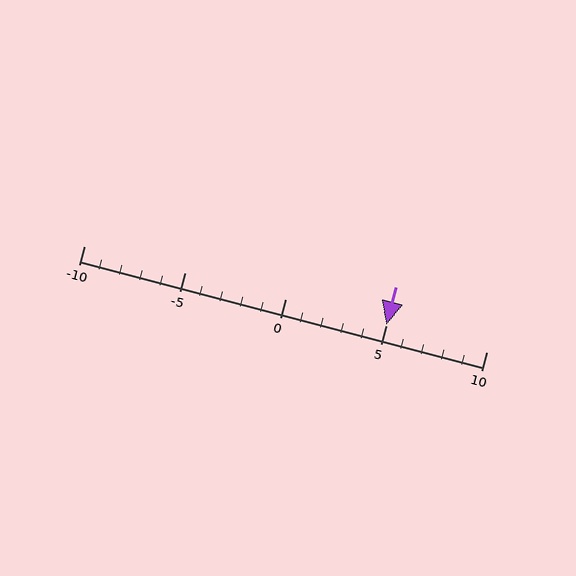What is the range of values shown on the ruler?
The ruler shows values from -10 to 10.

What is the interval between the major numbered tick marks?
The major tick marks are spaced 5 units apart.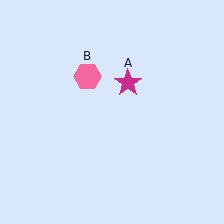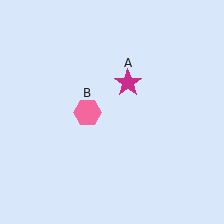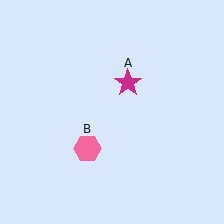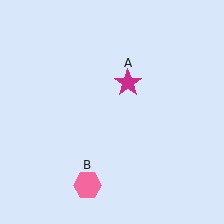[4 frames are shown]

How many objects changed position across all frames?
1 object changed position: pink hexagon (object B).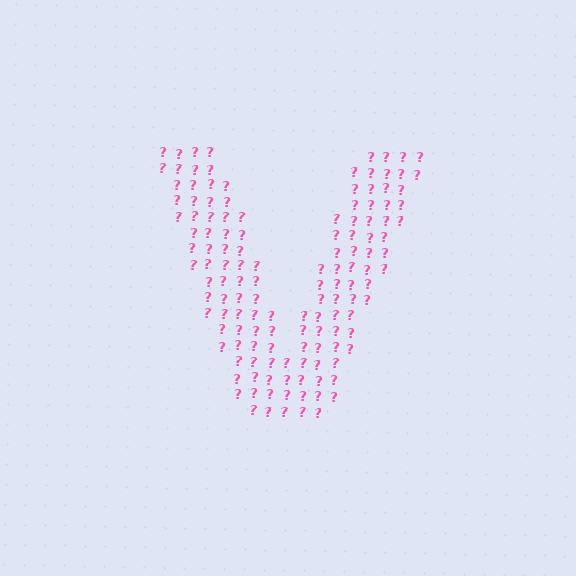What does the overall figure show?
The overall figure shows the letter V.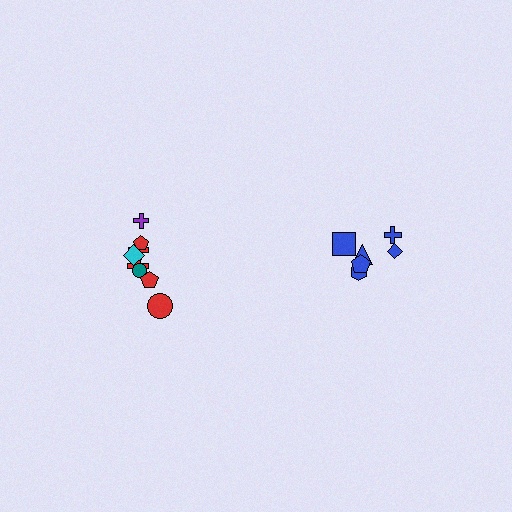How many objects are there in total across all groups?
There are 14 objects.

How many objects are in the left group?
There are 8 objects.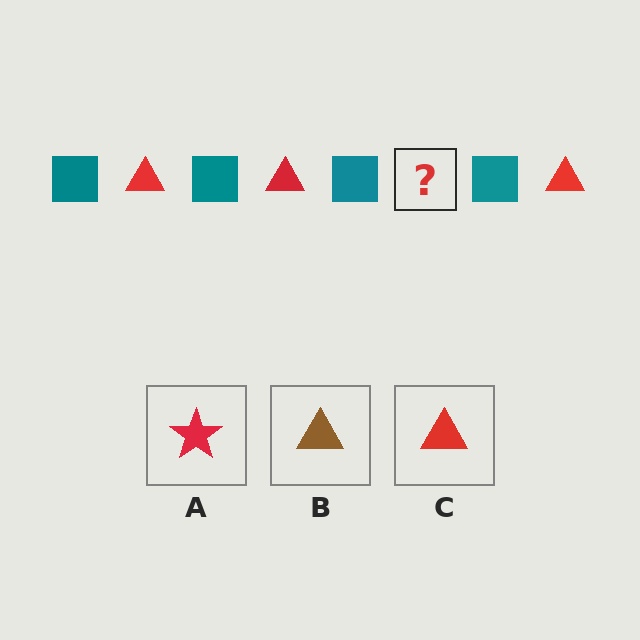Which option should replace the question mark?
Option C.